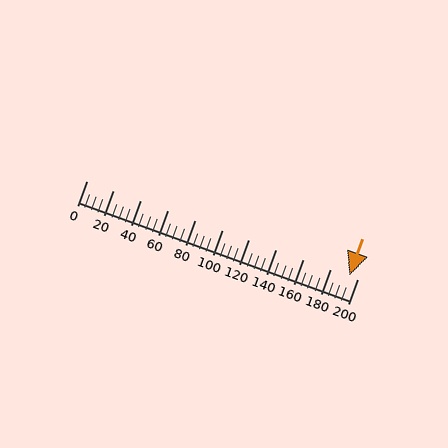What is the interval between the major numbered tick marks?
The major tick marks are spaced 20 units apart.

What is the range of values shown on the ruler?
The ruler shows values from 0 to 200.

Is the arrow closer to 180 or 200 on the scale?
The arrow is closer to 200.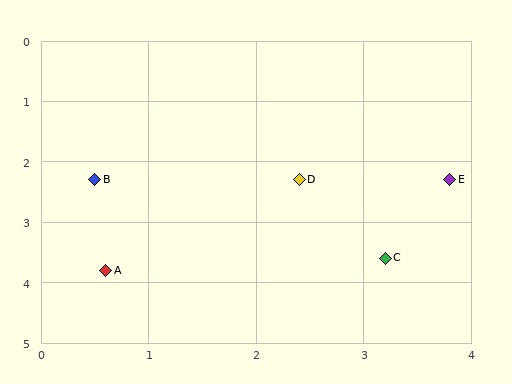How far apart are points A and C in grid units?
Points A and C are about 2.6 grid units apart.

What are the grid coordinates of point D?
Point D is at approximately (2.4, 2.3).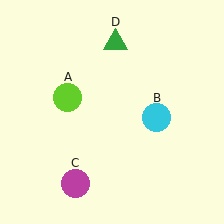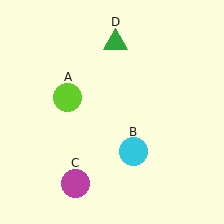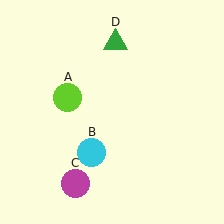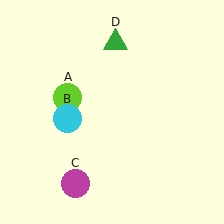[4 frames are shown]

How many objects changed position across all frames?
1 object changed position: cyan circle (object B).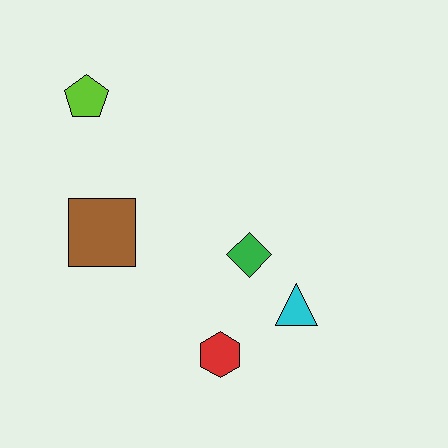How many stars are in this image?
There are no stars.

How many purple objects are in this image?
There are no purple objects.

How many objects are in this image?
There are 5 objects.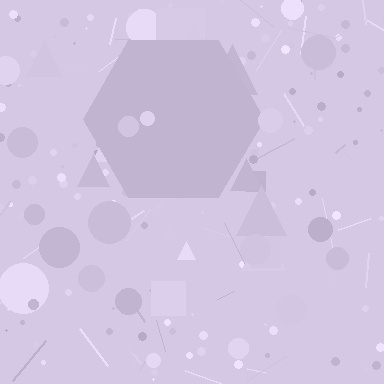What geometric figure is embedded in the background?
A hexagon is embedded in the background.